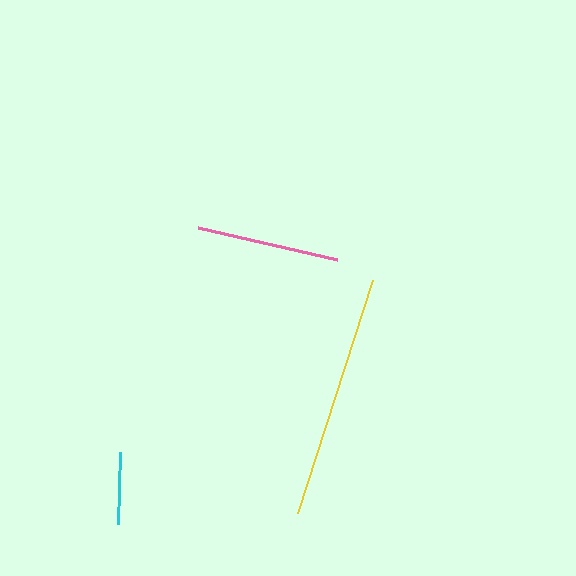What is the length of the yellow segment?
The yellow segment is approximately 245 pixels long.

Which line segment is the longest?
The yellow line is the longest at approximately 245 pixels.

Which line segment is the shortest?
The cyan line is the shortest at approximately 72 pixels.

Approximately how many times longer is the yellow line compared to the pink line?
The yellow line is approximately 1.7 times the length of the pink line.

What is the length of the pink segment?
The pink segment is approximately 142 pixels long.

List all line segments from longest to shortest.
From longest to shortest: yellow, pink, cyan.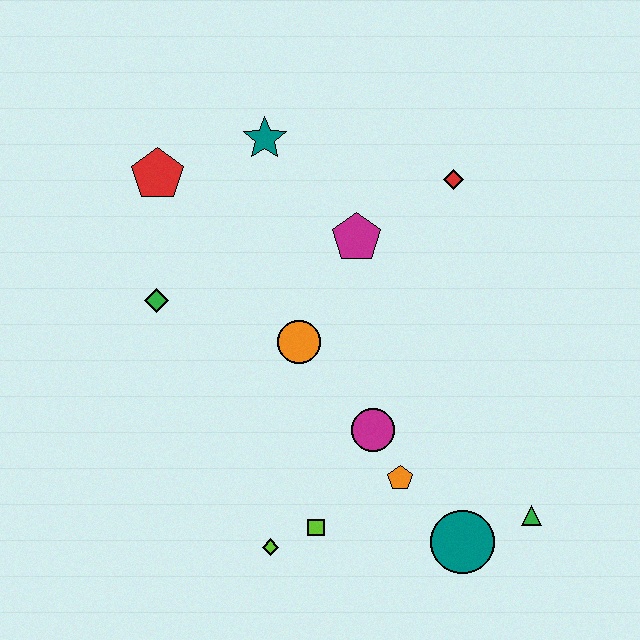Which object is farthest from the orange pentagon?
The red pentagon is farthest from the orange pentagon.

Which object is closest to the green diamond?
The red pentagon is closest to the green diamond.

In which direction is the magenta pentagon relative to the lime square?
The magenta pentagon is above the lime square.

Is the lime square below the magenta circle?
Yes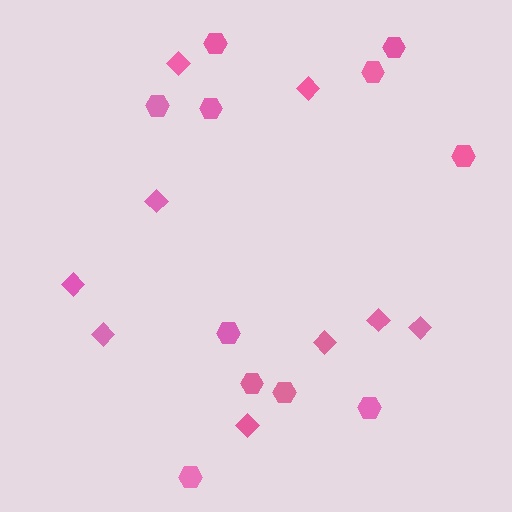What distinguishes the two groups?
There are 2 groups: one group of diamonds (9) and one group of hexagons (11).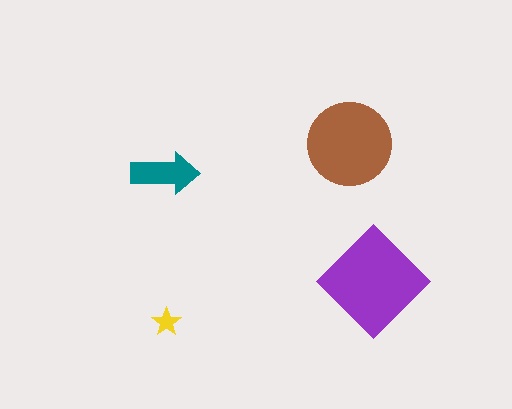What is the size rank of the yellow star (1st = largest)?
4th.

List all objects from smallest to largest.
The yellow star, the teal arrow, the brown circle, the purple diamond.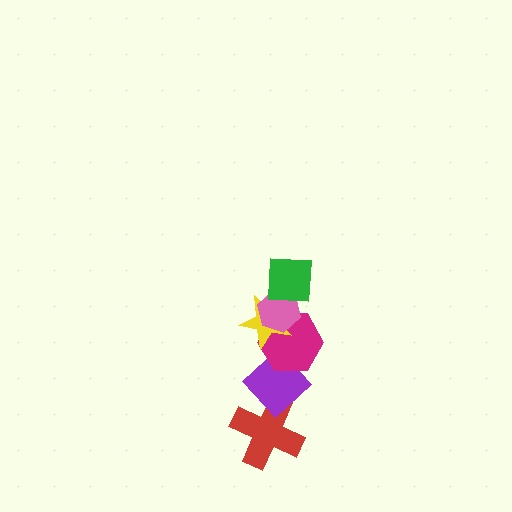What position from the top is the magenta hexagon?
The magenta hexagon is 4th from the top.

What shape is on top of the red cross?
The purple diamond is on top of the red cross.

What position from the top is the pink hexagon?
The pink hexagon is 2nd from the top.